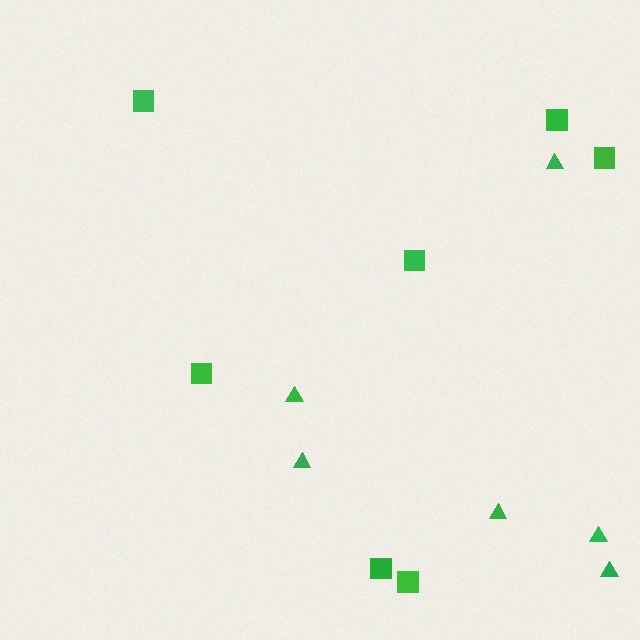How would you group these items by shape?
There are 2 groups: one group of squares (7) and one group of triangles (6).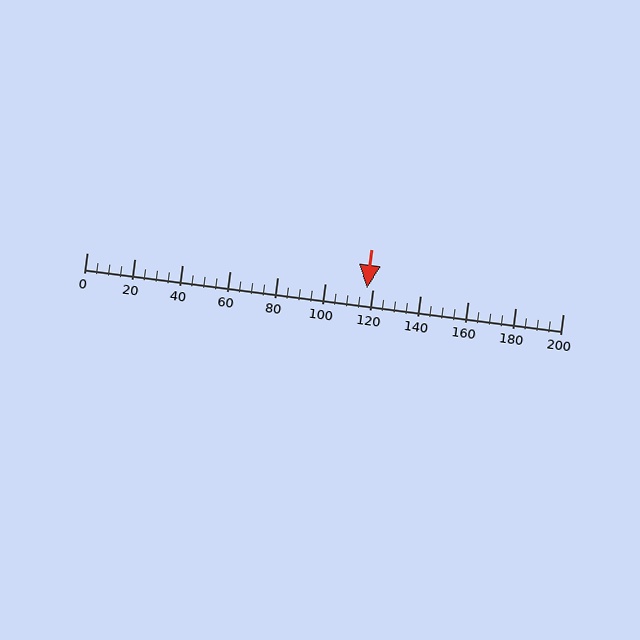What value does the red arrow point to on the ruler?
The red arrow points to approximately 118.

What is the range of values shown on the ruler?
The ruler shows values from 0 to 200.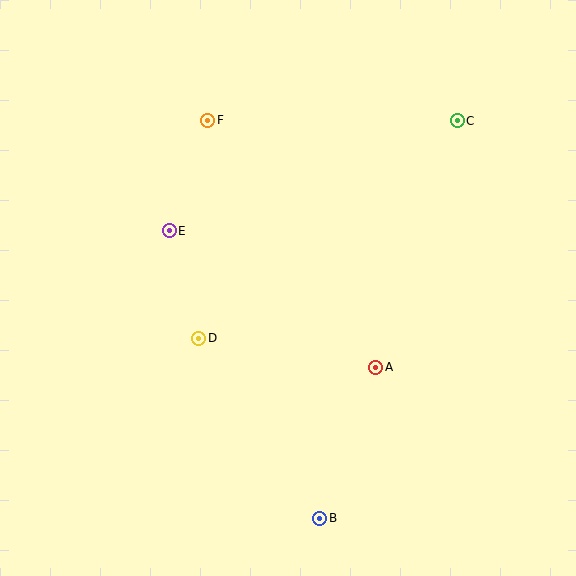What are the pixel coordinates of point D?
Point D is at (199, 338).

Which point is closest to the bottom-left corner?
Point D is closest to the bottom-left corner.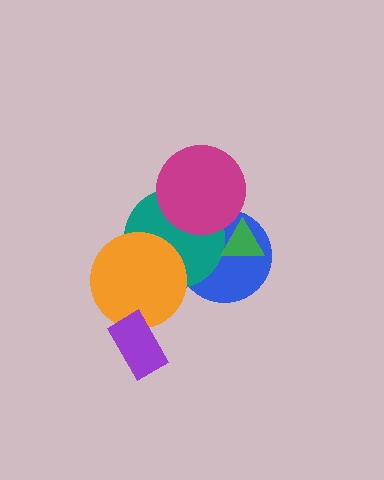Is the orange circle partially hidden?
Yes, it is partially covered by another shape.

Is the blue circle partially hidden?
Yes, it is partially covered by another shape.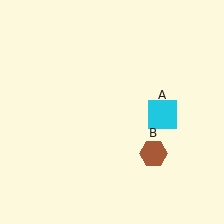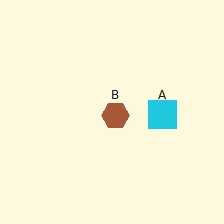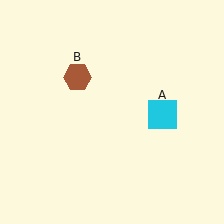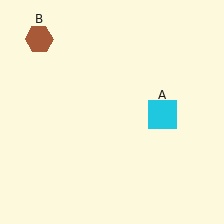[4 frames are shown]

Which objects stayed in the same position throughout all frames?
Cyan square (object A) remained stationary.